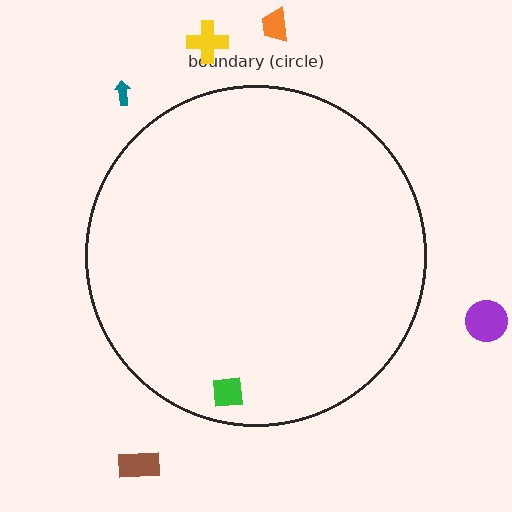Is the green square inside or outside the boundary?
Inside.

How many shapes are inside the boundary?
1 inside, 5 outside.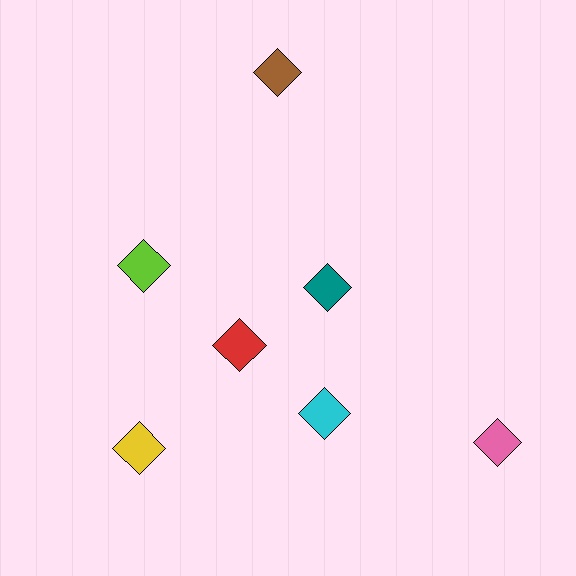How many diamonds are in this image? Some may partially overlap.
There are 7 diamonds.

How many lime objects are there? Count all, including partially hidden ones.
There is 1 lime object.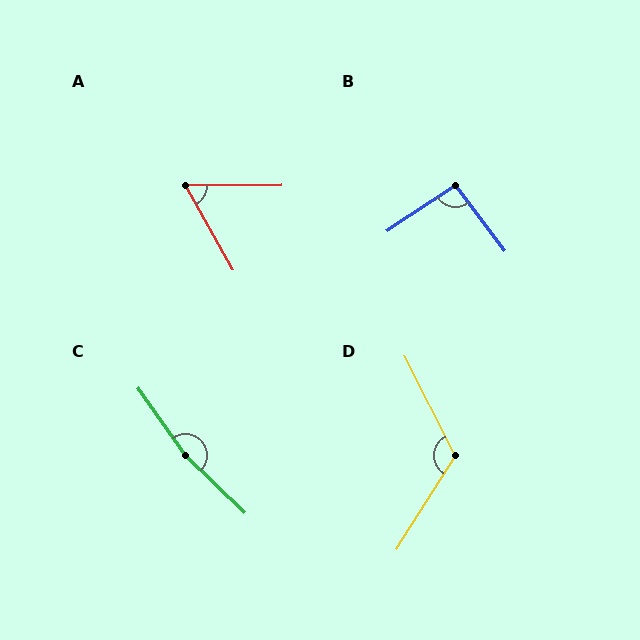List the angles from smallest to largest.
A (61°), B (94°), D (120°), C (169°).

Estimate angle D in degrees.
Approximately 120 degrees.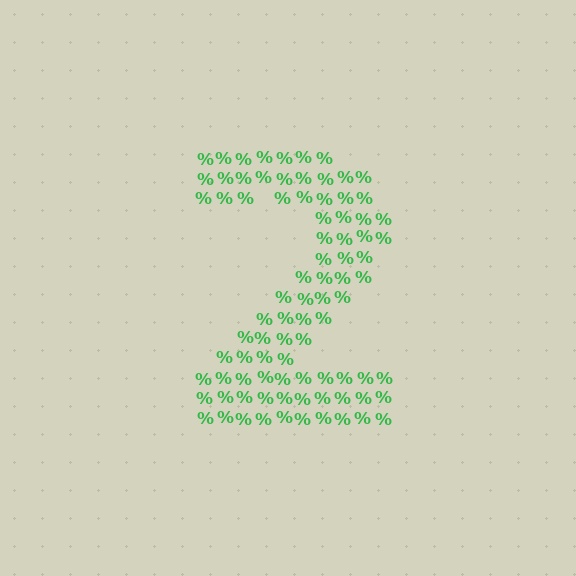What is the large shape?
The large shape is the digit 2.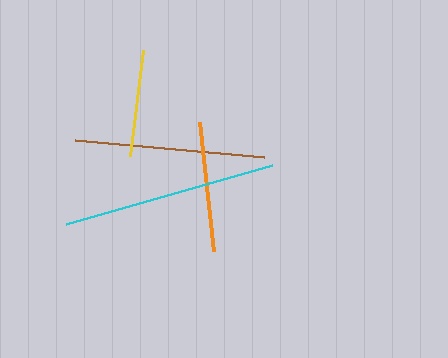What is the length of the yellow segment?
The yellow segment is approximately 107 pixels long.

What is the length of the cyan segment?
The cyan segment is approximately 214 pixels long.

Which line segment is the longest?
The cyan line is the longest at approximately 214 pixels.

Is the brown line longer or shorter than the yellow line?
The brown line is longer than the yellow line.